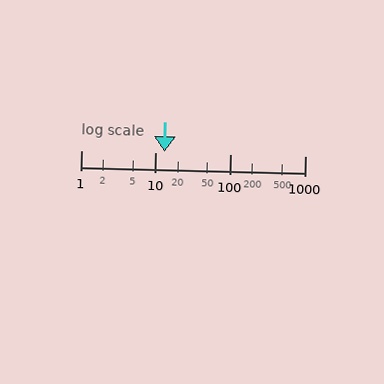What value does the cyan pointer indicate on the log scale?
The pointer indicates approximately 13.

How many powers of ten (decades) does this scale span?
The scale spans 3 decades, from 1 to 1000.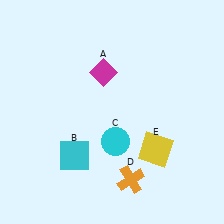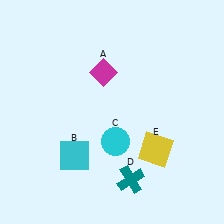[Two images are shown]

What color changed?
The cross (D) changed from orange in Image 1 to teal in Image 2.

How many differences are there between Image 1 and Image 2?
There is 1 difference between the two images.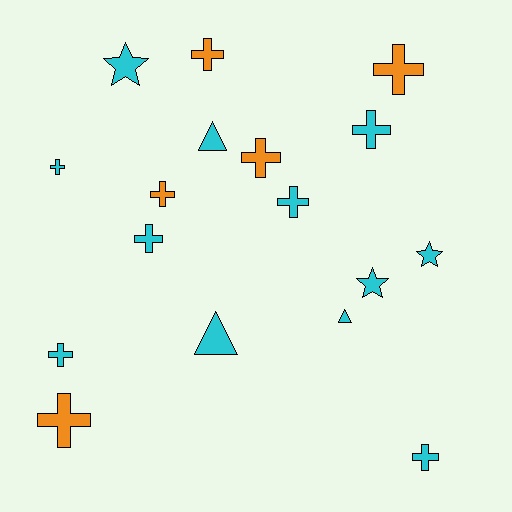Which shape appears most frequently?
Cross, with 11 objects.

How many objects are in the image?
There are 17 objects.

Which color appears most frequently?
Cyan, with 12 objects.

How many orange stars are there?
There are no orange stars.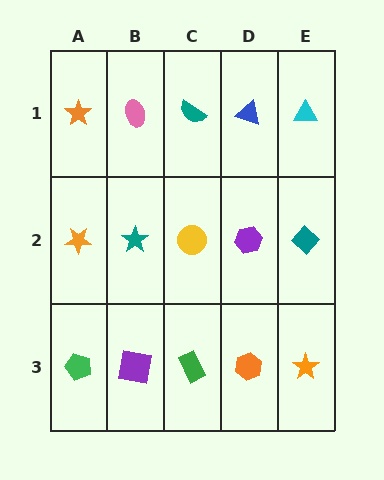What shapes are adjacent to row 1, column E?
A teal diamond (row 2, column E), a blue triangle (row 1, column D).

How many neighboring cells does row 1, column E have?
2.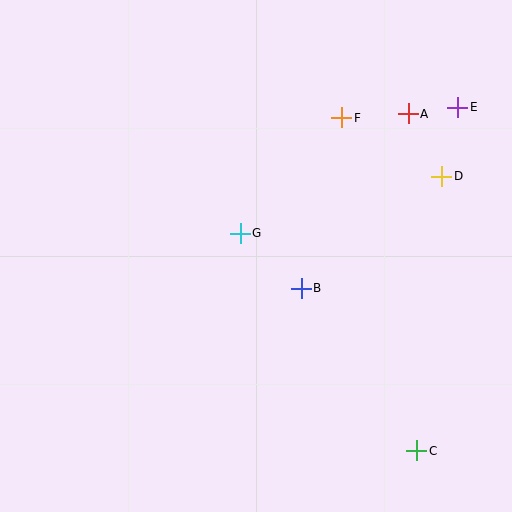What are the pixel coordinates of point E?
Point E is at (458, 107).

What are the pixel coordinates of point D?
Point D is at (442, 176).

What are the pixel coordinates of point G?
Point G is at (240, 233).